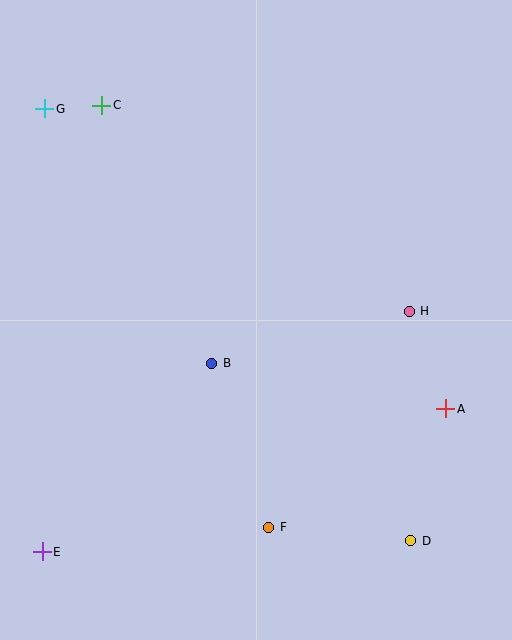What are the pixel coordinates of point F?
Point F is at (269, 527).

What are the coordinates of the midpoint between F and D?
The midpoint between F and D is at (340, 534).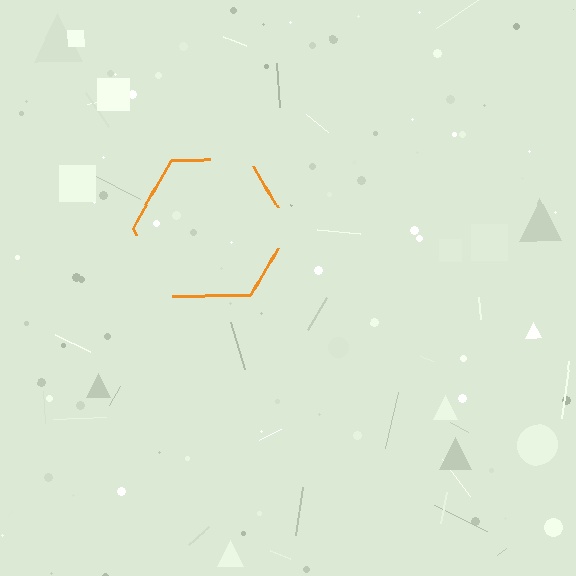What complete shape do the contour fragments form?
The contour fragments form a hexagon.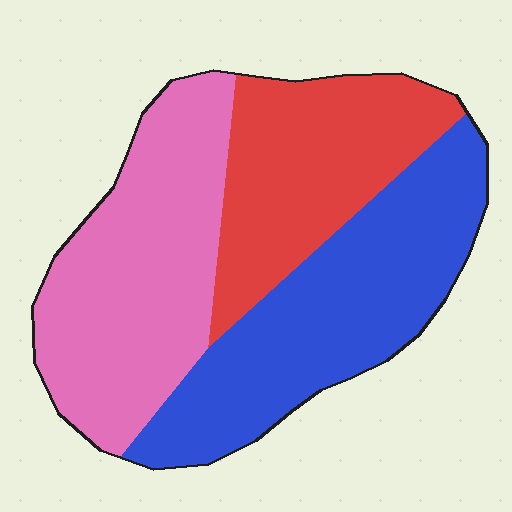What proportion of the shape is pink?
Pink takes up about three eighths (3/8) of the shape.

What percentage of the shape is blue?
Blue covers around 35% of the shape.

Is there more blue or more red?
Blue.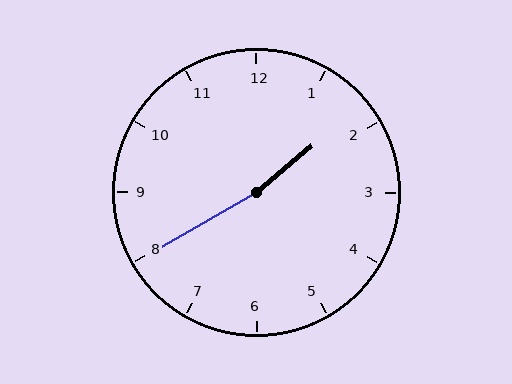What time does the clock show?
1:40.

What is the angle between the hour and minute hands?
Approximately 170 degrees.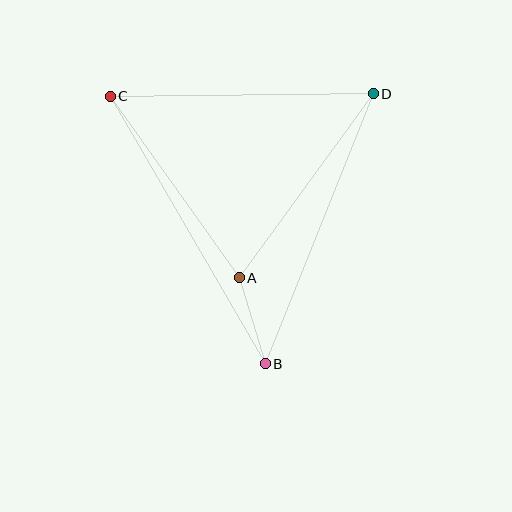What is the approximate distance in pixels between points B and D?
The distance between B and D is approximately 291 pixels.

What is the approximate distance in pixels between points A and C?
The distance between A and C is approximately 223 pixels.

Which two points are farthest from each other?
Points B and C are farthest from each other.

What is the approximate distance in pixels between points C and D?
The distance between C and D is approximately 263 pixels.